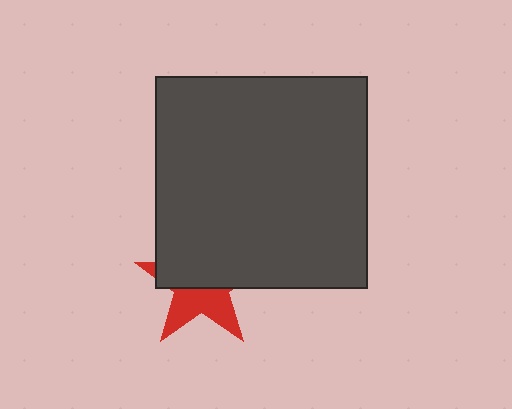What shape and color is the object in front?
The object in front is a dark gray square.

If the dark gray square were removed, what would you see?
You would see the complete red star.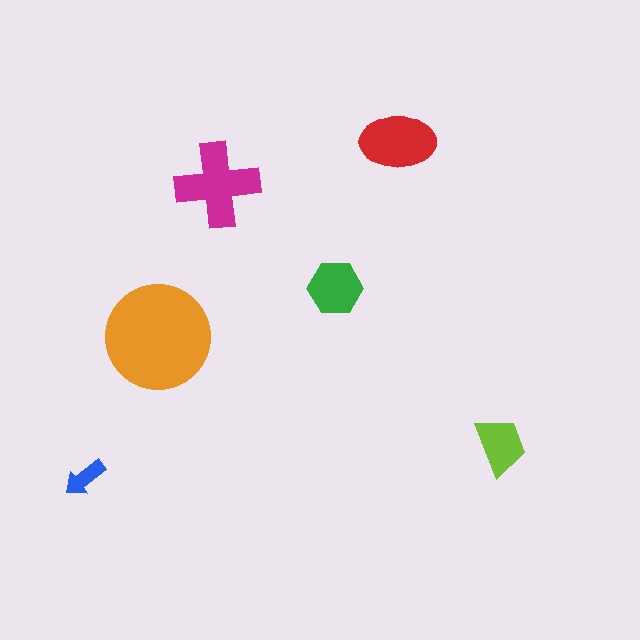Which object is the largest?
The orange circle.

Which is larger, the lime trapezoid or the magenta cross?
The magenta cross.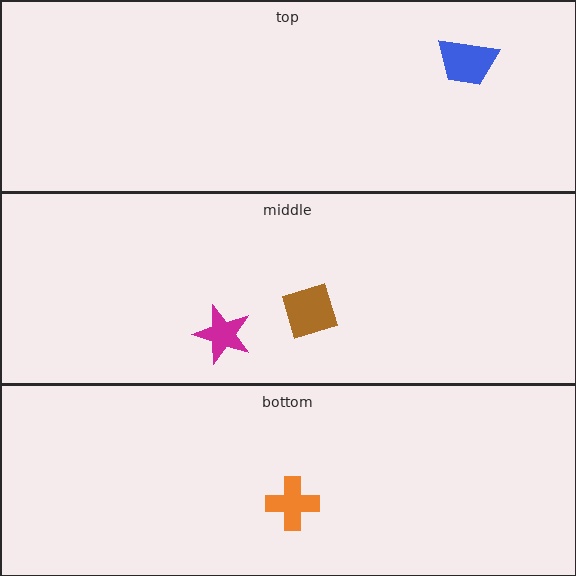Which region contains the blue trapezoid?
The top region.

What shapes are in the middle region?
The magenta star, the brown square.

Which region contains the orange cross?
The bottom region.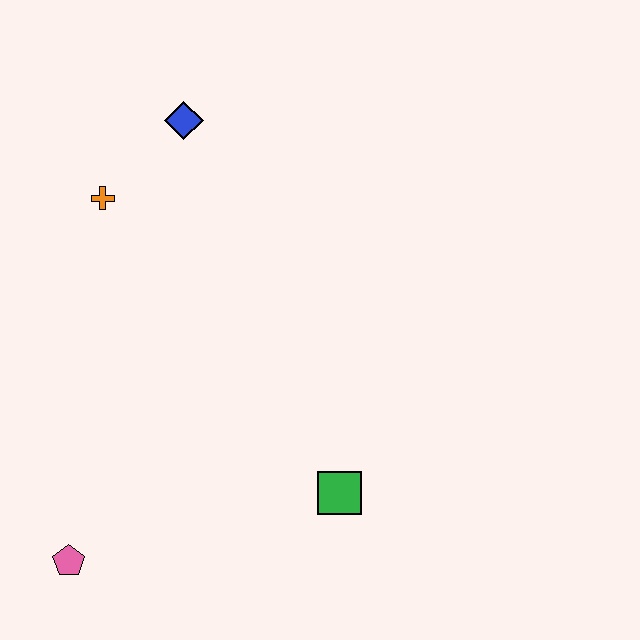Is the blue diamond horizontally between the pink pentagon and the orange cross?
No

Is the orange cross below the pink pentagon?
No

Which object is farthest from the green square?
The blue diamond is farthest from the green square.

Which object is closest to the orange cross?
The blue diamond is closest to the orange cross.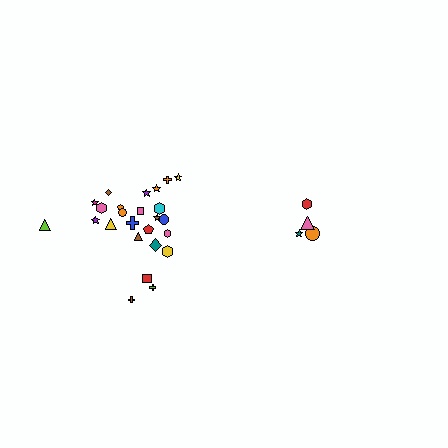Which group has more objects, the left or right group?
The left group.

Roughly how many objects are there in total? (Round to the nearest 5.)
Roughly 30 objects in total.